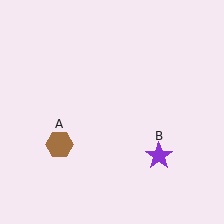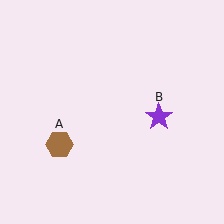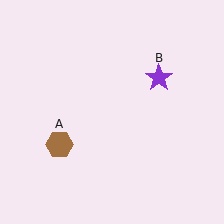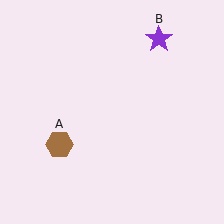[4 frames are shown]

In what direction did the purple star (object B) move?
The purple star (object B) moved up.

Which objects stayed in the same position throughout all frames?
Brown hexagon (object A) remained stationary.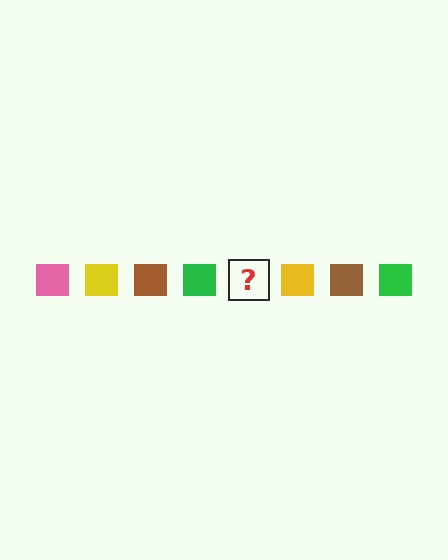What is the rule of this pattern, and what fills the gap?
The rule is that the pattern cycles through pink, yellow, brown, green squares. The gap should be filled with a pink square.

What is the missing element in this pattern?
The missing element is a pink square.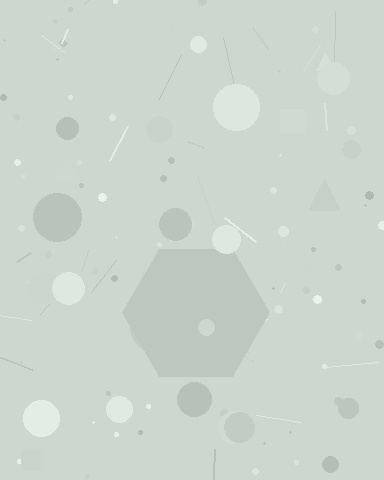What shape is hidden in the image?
A hexagon is hidden in the image.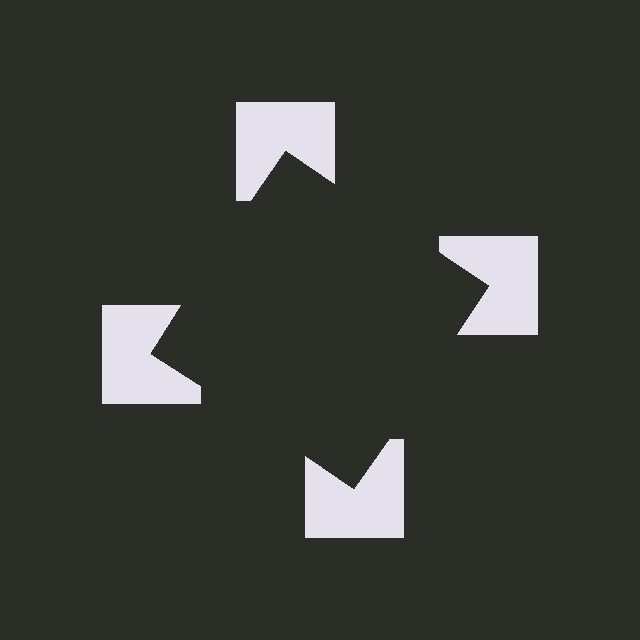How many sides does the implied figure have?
4 sides.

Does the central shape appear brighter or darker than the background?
It typically appears slightly darker than the background, even though no actual brightness change is drawn.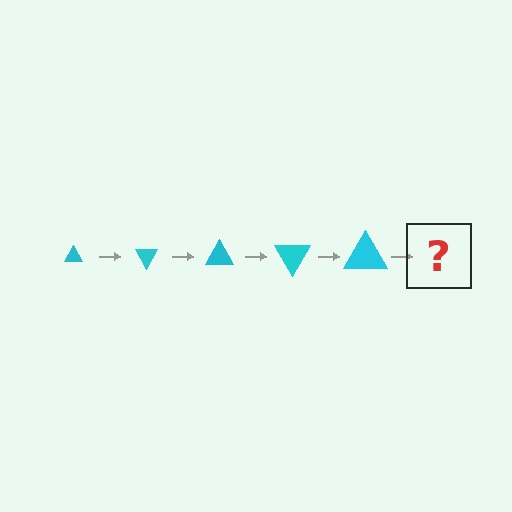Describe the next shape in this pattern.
It should be a triangle, larger than the previous one and rotated 300 degrees from the start.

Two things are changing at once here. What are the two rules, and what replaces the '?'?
The two rules are that the triangle grows larger each step and it rotates 60 degrees each step. The '?' should be a triangle, larger than the previous one and rotated 300 degrees from the start.